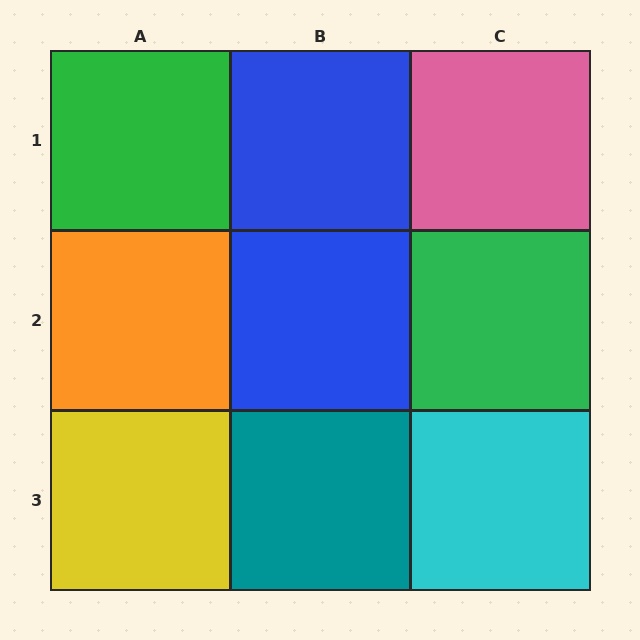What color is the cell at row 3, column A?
Yellow.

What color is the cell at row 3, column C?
Cyan.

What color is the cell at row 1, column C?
Pink.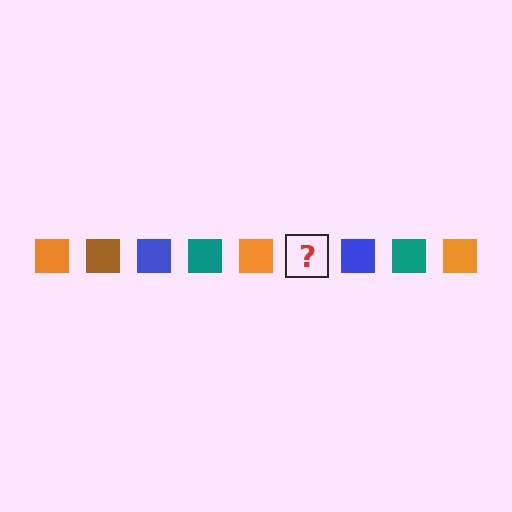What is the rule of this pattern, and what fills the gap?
The rule is that the pattern cycles through orange, brown, blue, teal squares. The gap should be filled with a brown square.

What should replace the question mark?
The question mark should be replaced with a brown square.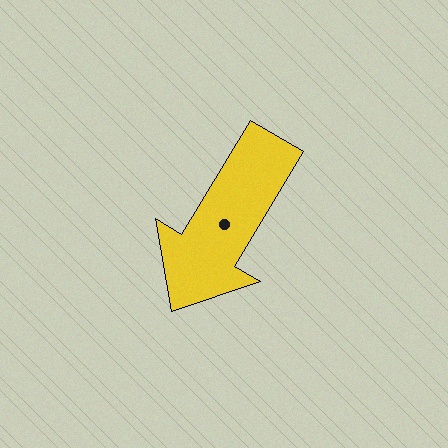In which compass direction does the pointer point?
Southwest.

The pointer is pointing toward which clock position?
Roughly 7 o'clock.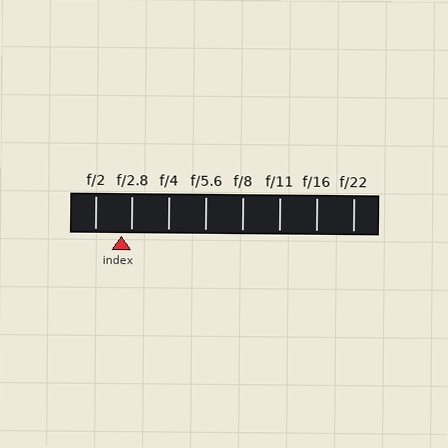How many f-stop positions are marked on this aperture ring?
There are 8 f-stop positions marked.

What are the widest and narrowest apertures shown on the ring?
The widest aperture shown is f/2 and the narrowest is f/22.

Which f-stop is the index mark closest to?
The index mark is closest to f/2.8.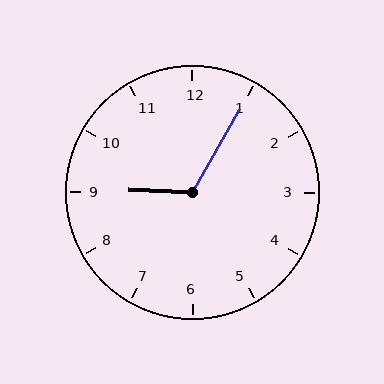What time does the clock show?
9:05.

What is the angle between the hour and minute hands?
Approximately 118 degrees.